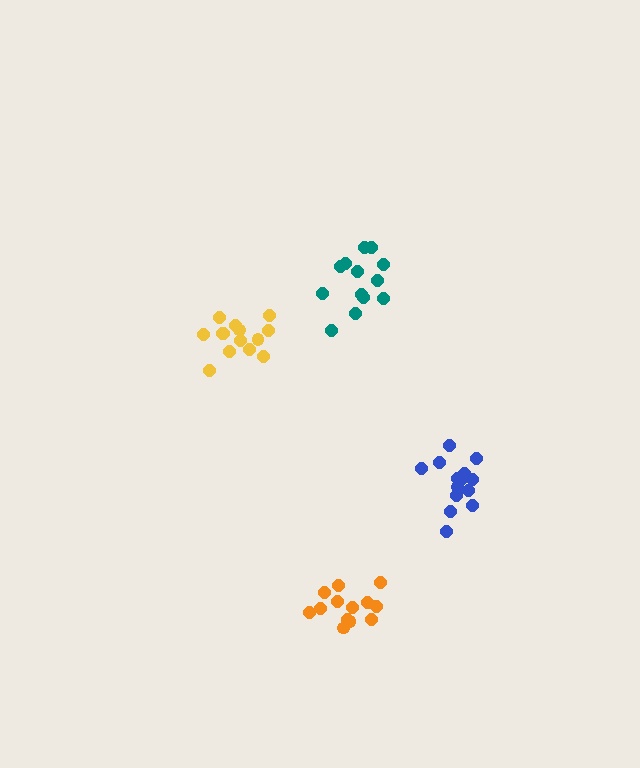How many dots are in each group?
Group 1: 13 dots, Group 2: 13 dots, Group 3: 14 dots, Group 4: 14 dots (54 total).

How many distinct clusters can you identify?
There are 4 distinct clusters.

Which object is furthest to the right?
The blue cluster is rightmost.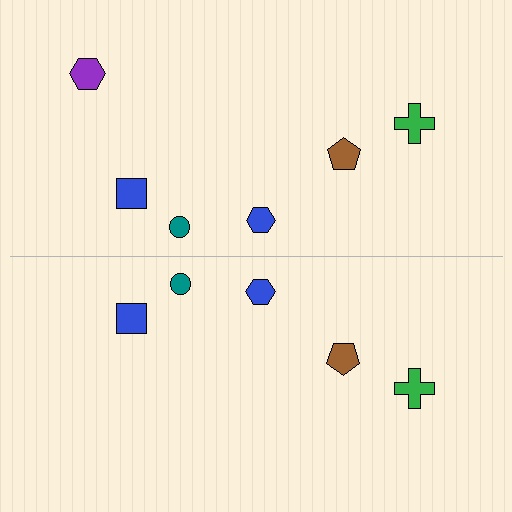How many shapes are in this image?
There are 11 shapes in this image.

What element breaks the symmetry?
A purple hexagon is missing from the bottom side.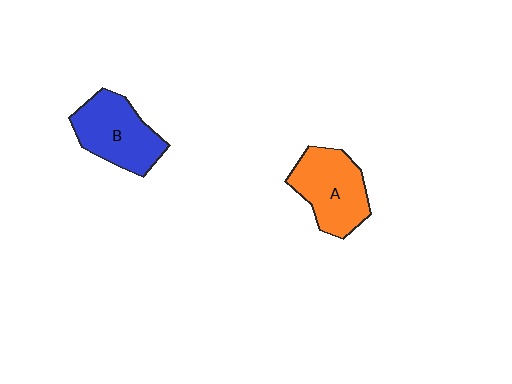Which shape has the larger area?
Shape A (orange).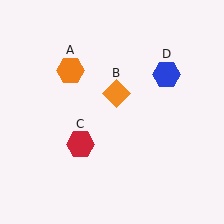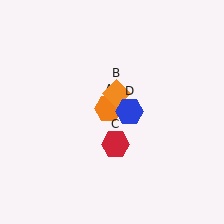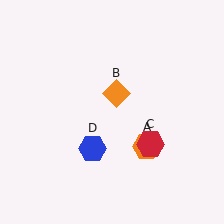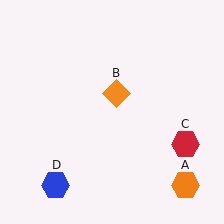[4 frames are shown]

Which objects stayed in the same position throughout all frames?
Orange diamond (object B) remained stationary.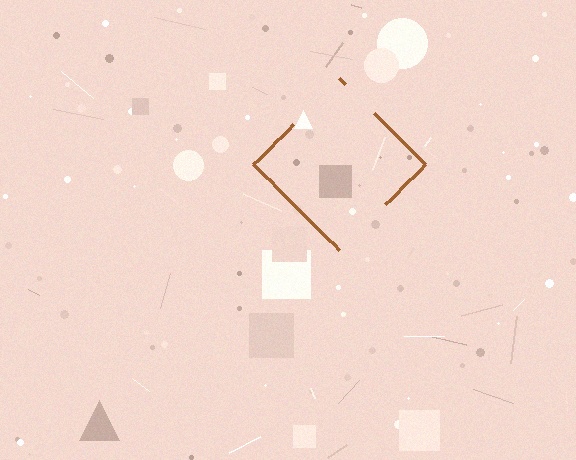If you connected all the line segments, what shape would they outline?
They would outline a diamond.